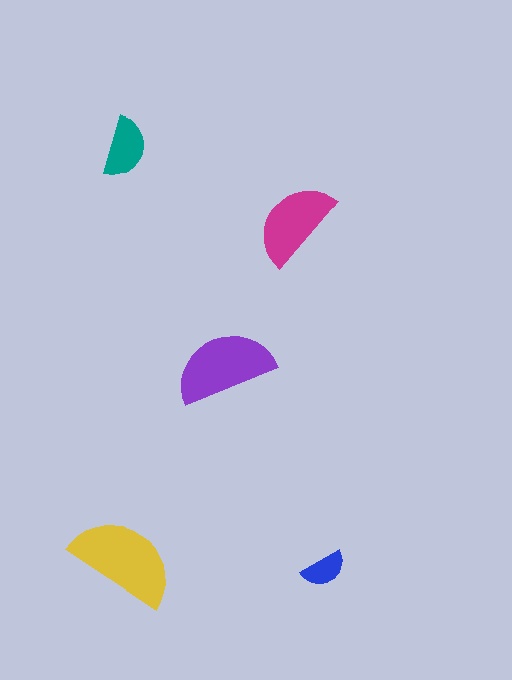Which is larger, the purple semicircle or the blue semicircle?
The purple one.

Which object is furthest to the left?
The teal semicircle is leftmost.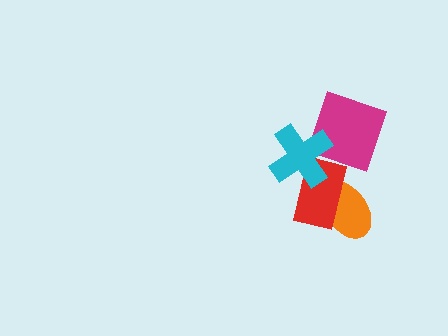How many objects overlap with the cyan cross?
2 objects overlap with the cyan cross.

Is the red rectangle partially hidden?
Yes, it is partially covered by another shape.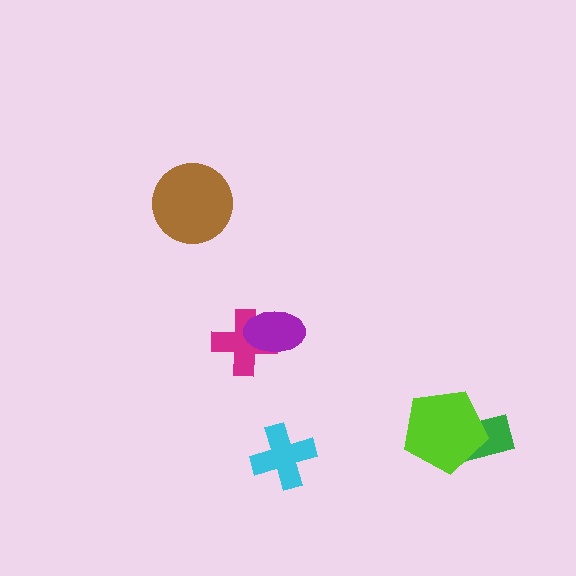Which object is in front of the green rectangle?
The lime pentagon is in front of the green rectangle.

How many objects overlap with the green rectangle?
1 object overlaps with the green rectangle.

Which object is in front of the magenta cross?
The purple ellipse is in front of the magenta cross.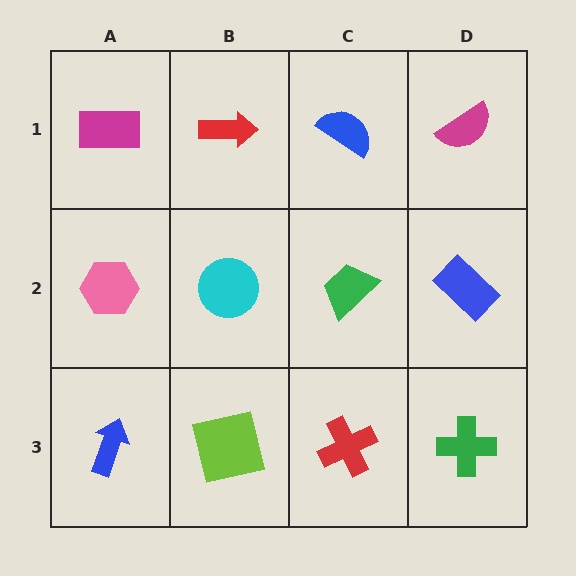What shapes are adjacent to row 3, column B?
A cyan circle (row 2, column B), a blue arrow (row 3, column A), a red cross (row 3, column C).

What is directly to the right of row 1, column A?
A red arrow.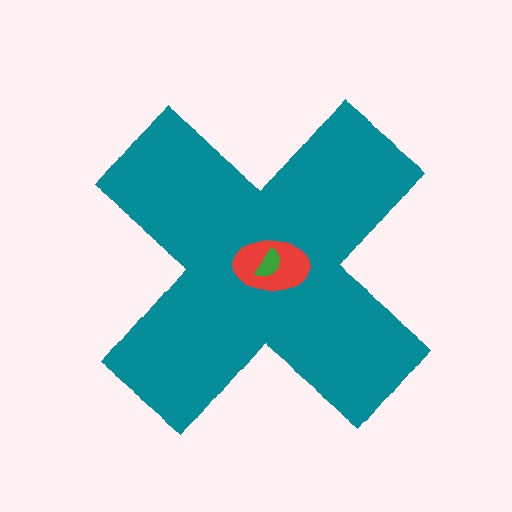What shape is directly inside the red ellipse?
The green semicircle.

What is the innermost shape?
The green semicircle.